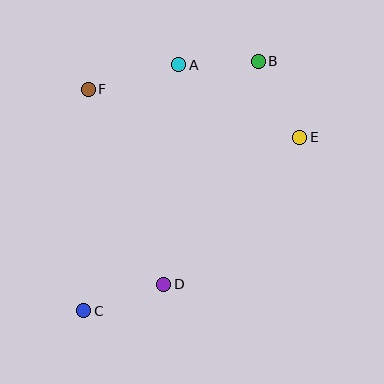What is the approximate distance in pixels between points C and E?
The distance between C and E is approximately 277 pixels.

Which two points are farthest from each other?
Points B and C are farthest from each other.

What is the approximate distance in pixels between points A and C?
The distance between A and C is approximately 264 pixels.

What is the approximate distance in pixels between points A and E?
The distance between A and E is approximately 141 pixels.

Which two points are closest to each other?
Points A and B are closest to each other.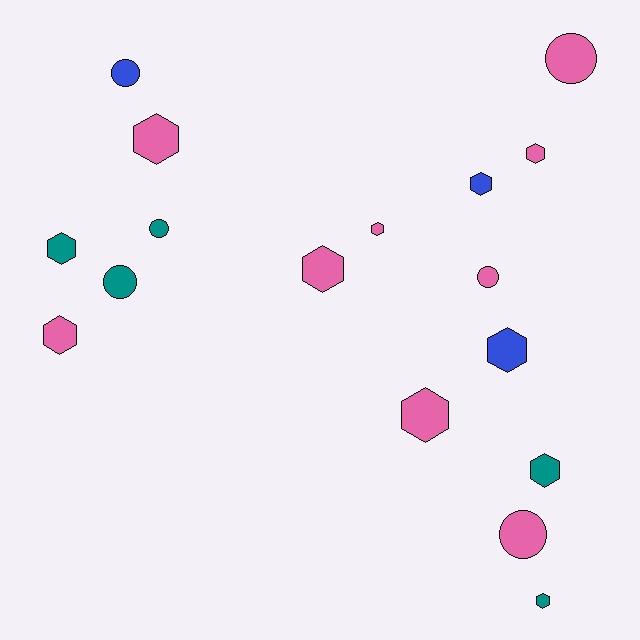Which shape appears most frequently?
Hexagon, with 11 objects.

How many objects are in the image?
There are 17 objects.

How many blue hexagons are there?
There are 2 blue hexagons.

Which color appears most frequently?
Pink, with 9 objects.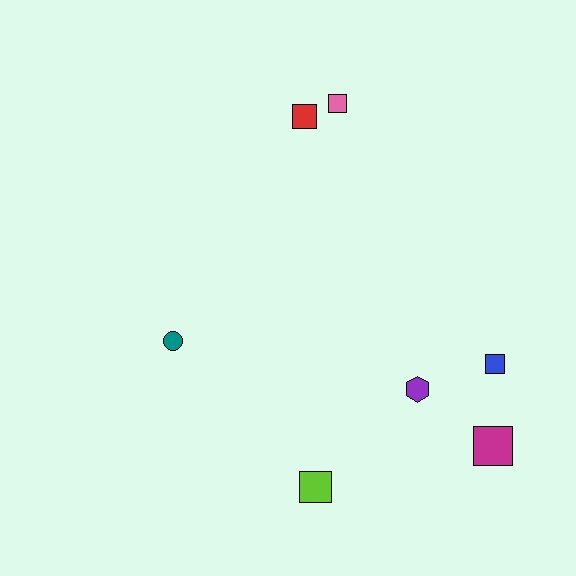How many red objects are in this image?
There is 1 red object.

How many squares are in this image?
There are 5 squares.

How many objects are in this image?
There are 7 objects.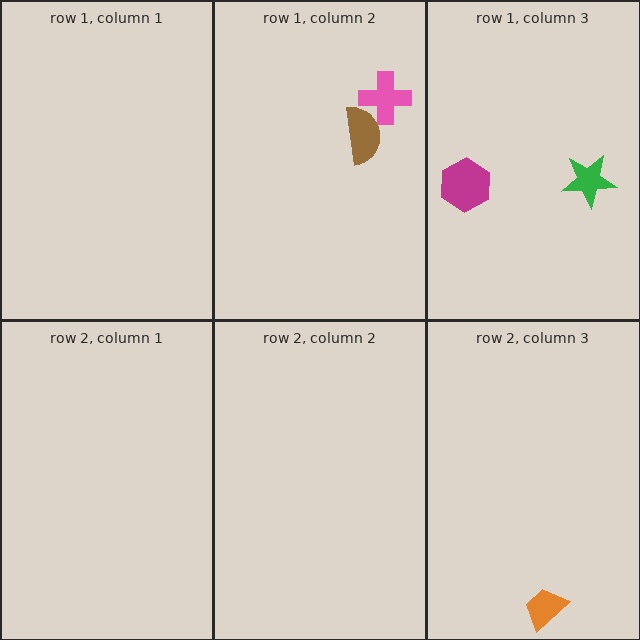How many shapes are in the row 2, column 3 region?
1.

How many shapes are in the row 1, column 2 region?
2.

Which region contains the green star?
The row 1, column 3 region.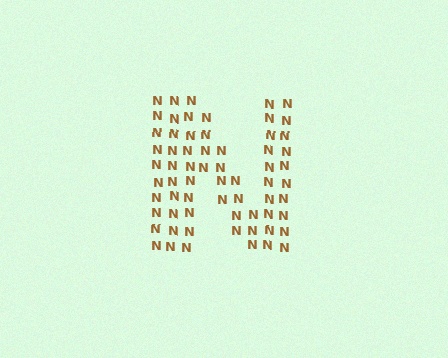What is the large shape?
The large shape is the letter N.